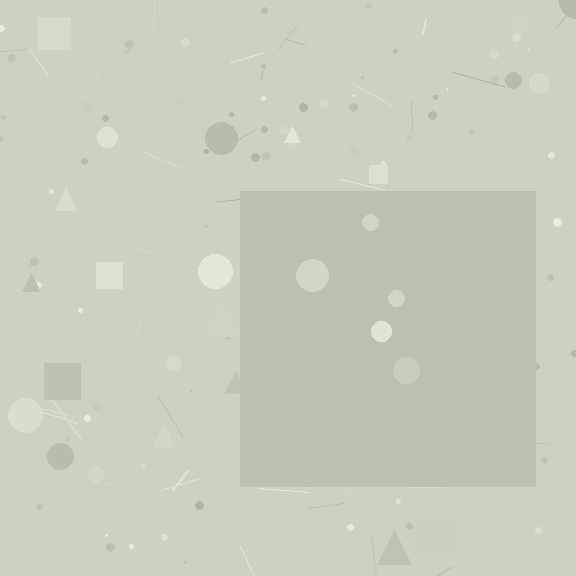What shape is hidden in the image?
A square is hidden in the image.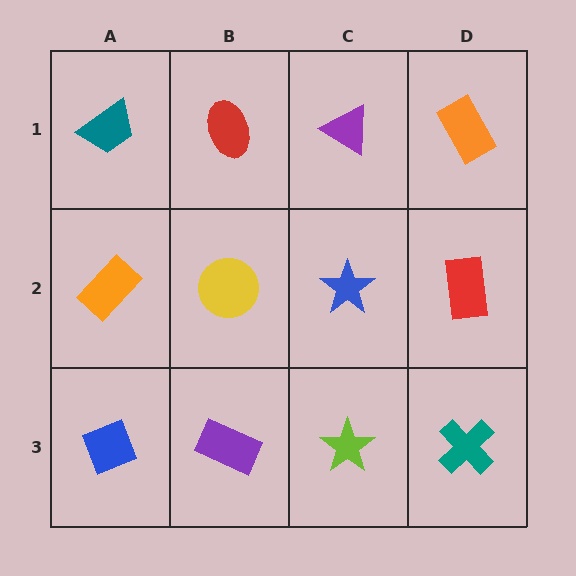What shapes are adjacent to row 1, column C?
A blue star (row 2, column C), a red ellipse (row 1, column B), an orange rectangle (row 1, column D).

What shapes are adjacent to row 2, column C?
A purple triangle (row 1, column C), a lime star (row 3, column C), a yellow circle (row 2, column B), a red rectangle (row 2, column D).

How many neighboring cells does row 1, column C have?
3.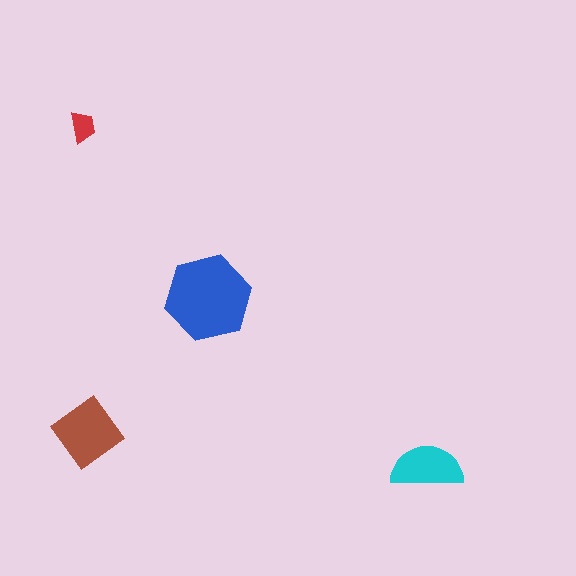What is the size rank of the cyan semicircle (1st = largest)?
3rd.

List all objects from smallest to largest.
The red trapezoid, the cyan semicircle, the brown diamond, the blue hexagon.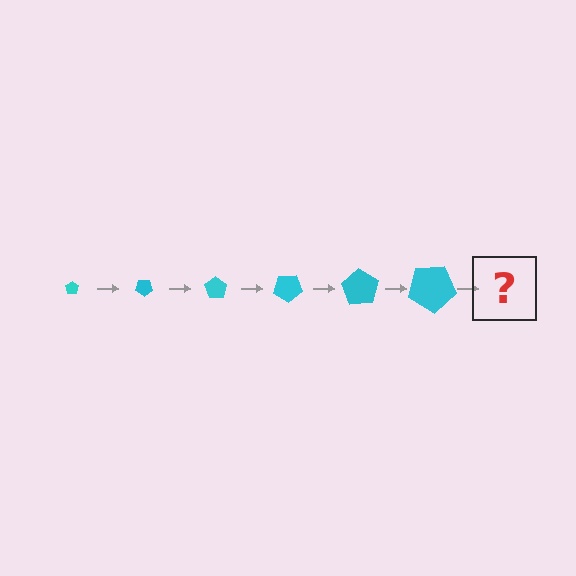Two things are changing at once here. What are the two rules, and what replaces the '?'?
The two rules are that the pentagon grows larger each step and it rotates 35 degrees each step. The '?' should be a pentagon, larger than the previous one and rotated 210 degrees from the start.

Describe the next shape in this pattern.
It should be a pentagon, larger than the previous one and rotated 210 degrees from the start.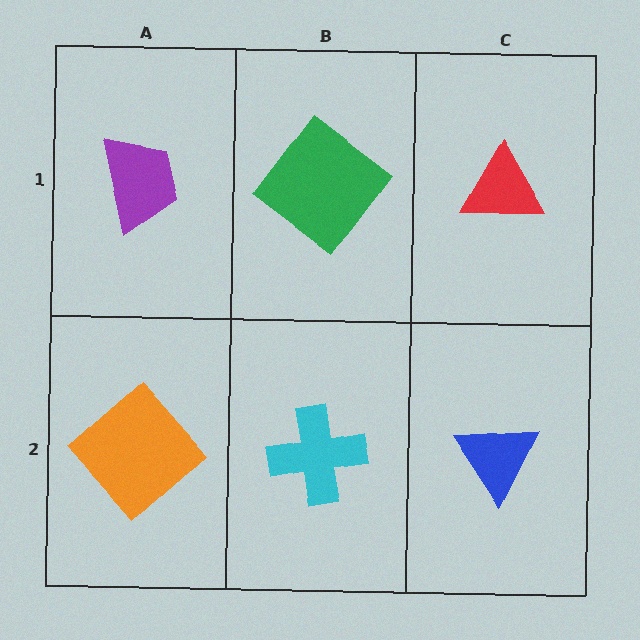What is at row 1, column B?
A green diamond.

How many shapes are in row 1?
3 shapes.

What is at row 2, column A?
An orange diamond.